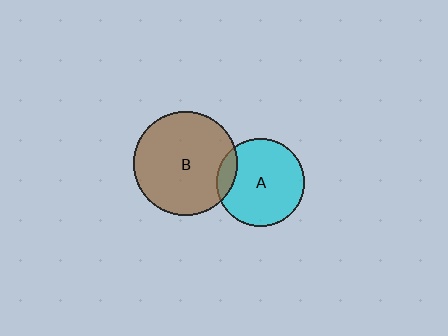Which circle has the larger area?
Circle B (brown).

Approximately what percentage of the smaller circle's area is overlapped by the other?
Approximately 10%.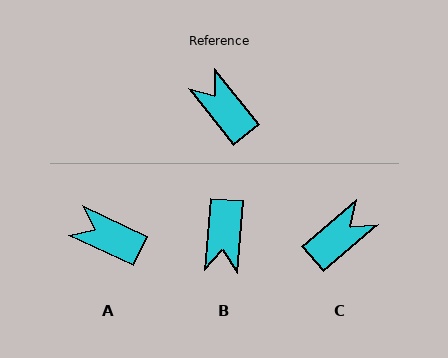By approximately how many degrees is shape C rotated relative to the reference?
Approximately 88 degrees clockwise.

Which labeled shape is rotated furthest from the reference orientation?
B, about 137 degrees away.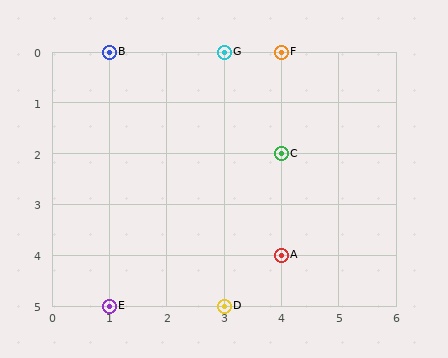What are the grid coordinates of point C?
Point C is at grid coordinates (4, 2).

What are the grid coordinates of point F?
Point F is at grid coordinates (4, 0).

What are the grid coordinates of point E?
Point E is at grid coordinates (1, 5).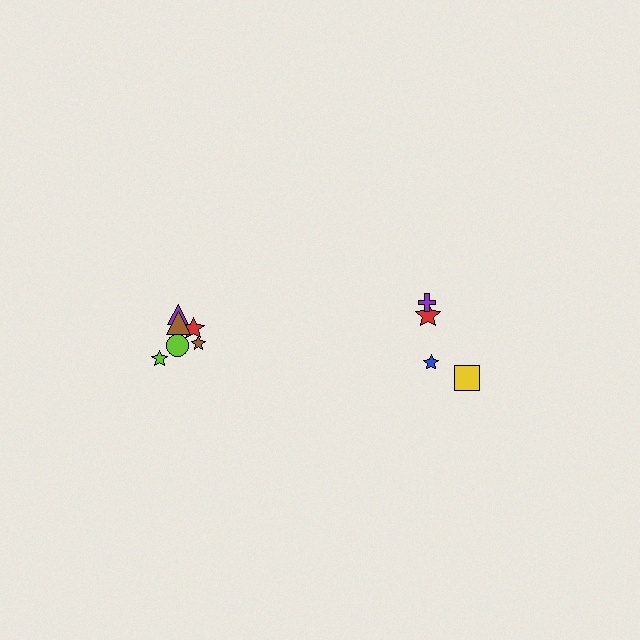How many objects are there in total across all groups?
There are 10 objects.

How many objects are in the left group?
There are 6 objects.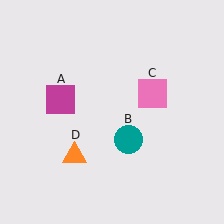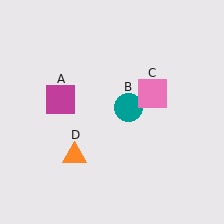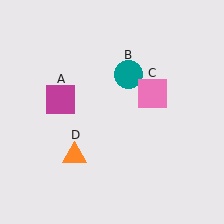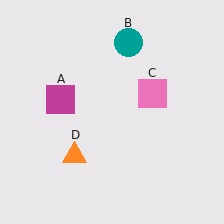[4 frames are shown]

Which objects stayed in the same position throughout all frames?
Magenta square (object A) and pink square (object C) and orange triangle (object D) remained stationary.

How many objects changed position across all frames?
1 object changed position: teal circle (object B).